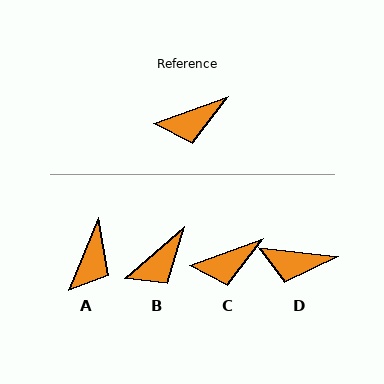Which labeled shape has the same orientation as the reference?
C.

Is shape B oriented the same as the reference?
No, it is off by about 21 degrees.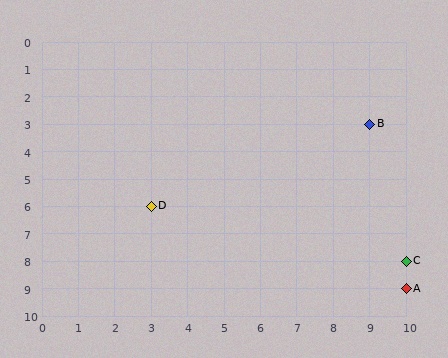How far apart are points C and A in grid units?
Points C and A are 1 row apart.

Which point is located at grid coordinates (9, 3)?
Point B is at (9, 3).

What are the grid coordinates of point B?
Point B is at grid coordinates (9, 3).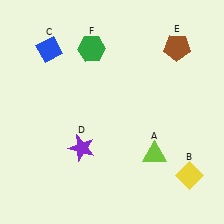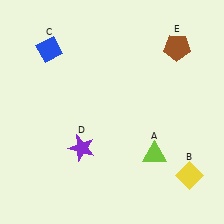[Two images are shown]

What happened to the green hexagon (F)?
The green hexagon (F) was removed in Image 2. It was in the top-left area of Image 1.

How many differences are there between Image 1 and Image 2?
There is 1 difference between the two images.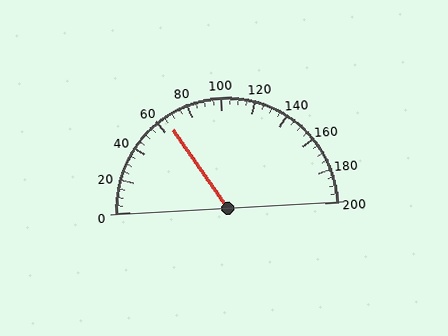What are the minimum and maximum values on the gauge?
The gauge ranges from 0 to 200.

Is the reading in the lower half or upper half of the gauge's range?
The reading is in the lower half of the range (0 to 200).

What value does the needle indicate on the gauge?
The needle indicates approximately 65.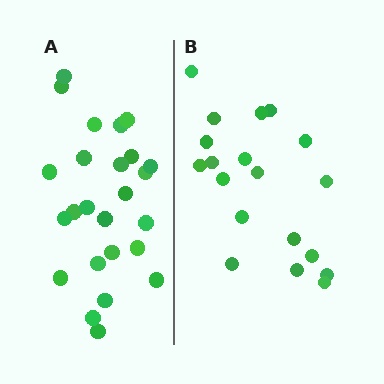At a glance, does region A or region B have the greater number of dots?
Region A (the left region) has more dots.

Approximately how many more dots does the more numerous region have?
Region A has about 6 more dots than region B.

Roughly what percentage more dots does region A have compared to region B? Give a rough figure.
About 30% more.